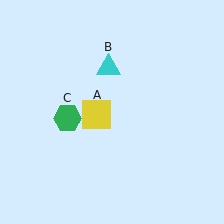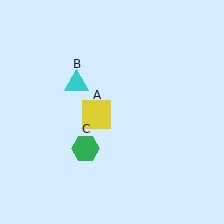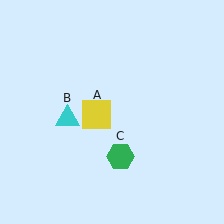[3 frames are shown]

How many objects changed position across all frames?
2 objects changed position: cyan triangle (object B), green hexagon (object C).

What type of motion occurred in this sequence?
The cyan triangle (object B), green hexagon (object C) rotated counterclockwise around the center of the scene.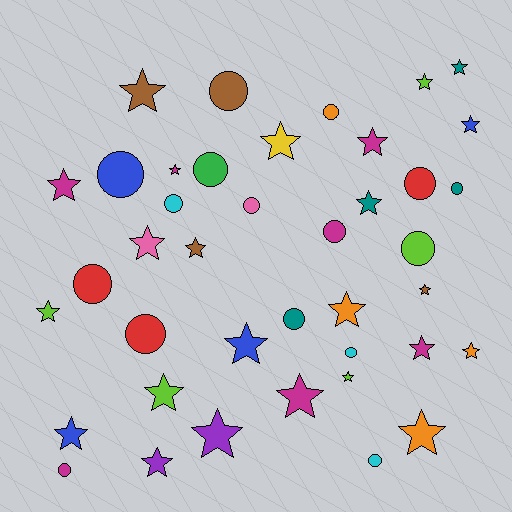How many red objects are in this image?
There are 3 red objects.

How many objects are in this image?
There are 40 objects.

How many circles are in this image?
There are 16 circles.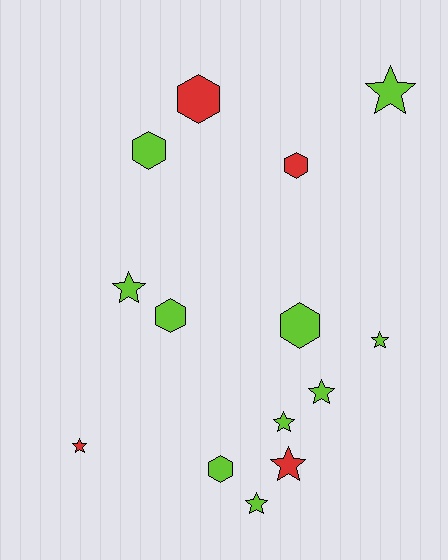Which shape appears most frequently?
Star, with 8 objects.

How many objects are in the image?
There are 14 objects.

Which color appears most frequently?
Lime, with 10 objects.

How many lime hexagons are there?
There are 4 lime hexagons.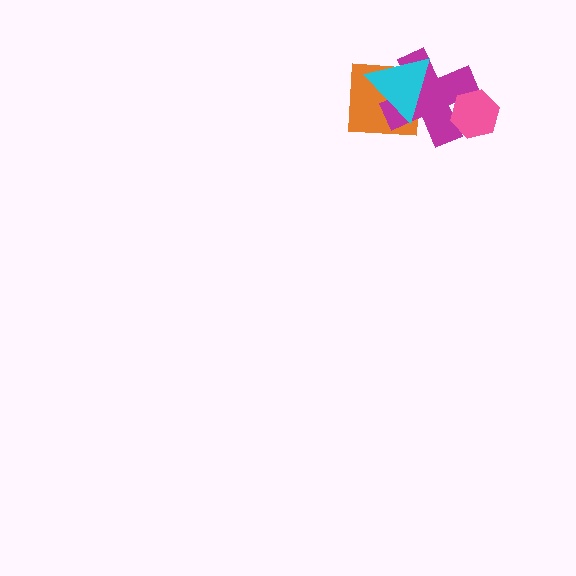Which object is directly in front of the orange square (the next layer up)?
The magenta cross is directly in front of the orange square.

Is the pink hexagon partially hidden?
No, no other shape covers it.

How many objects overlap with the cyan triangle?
2 objects overlap with the cyan triangle.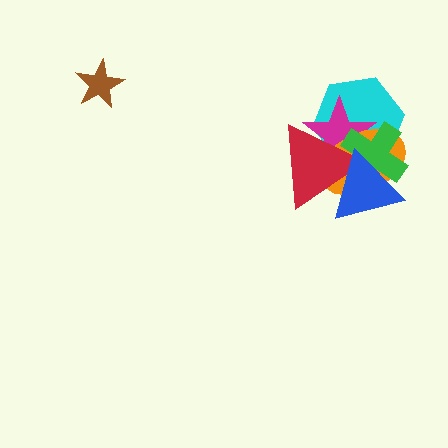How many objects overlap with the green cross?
5 objects overlap with the green cross.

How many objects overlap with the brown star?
0 objects overlap with the brown star.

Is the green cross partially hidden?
Yes, it is partially covered by another shape.